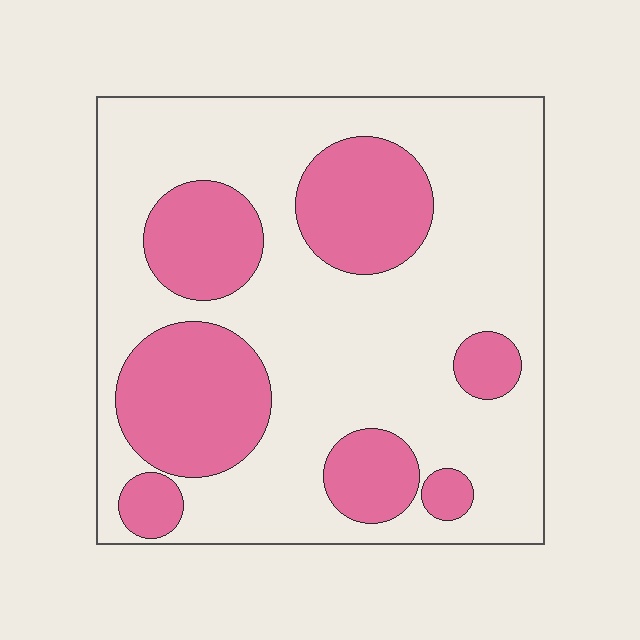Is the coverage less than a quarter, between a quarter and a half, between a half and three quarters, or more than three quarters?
Between a quarter and a half.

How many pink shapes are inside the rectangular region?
7.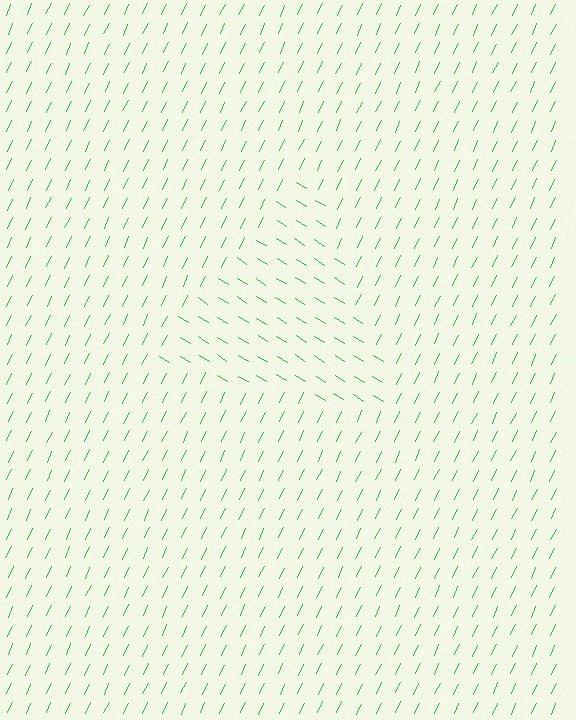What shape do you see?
I see a triangle.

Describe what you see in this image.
The image is filled with small green line segments. A triangle region in the image has lines oriented differently from the surrounding lines, creating a visible texture boundary.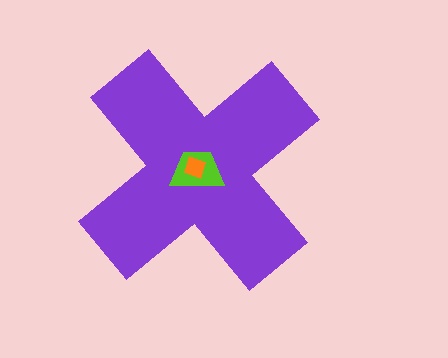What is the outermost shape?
The purple cross.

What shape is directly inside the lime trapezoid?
The orange diamond.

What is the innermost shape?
The orange diamond.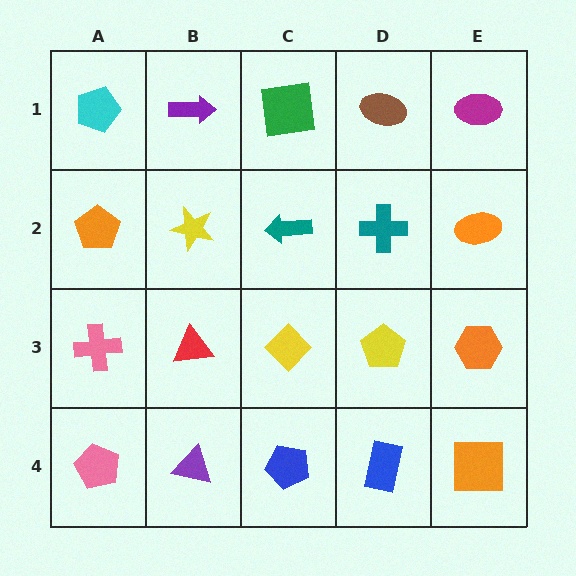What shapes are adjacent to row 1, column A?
An orange pentagon (row 2, column A), a purple arrow (row 1, column B).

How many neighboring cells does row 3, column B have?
4.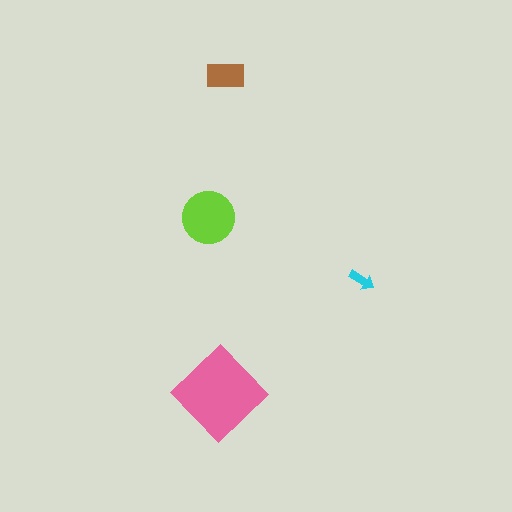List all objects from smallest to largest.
The cyan arrow, the brown rectangle, the lime circle, the pink diamond.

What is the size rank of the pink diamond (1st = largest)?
1st.